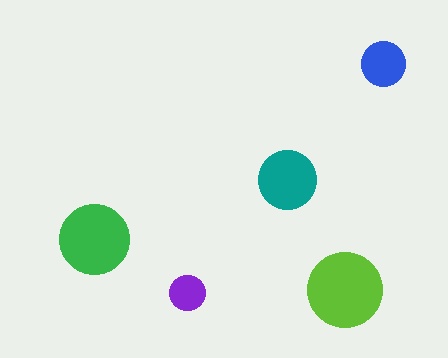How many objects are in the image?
There are 5 objects in the image.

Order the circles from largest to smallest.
the lime one, the green one, the teal one, the blue one, the purple one.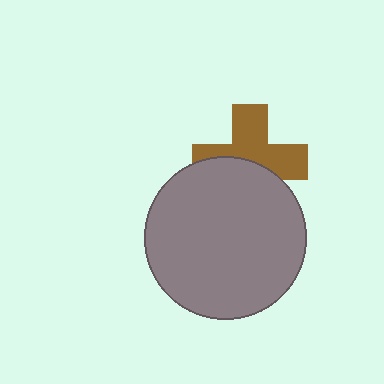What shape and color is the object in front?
The object in front is a gray circle.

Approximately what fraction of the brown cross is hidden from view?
Roughly 44% of the brown cross is hidden behind the gray circle.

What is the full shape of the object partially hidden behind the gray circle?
The partially hidden object is a brown cross.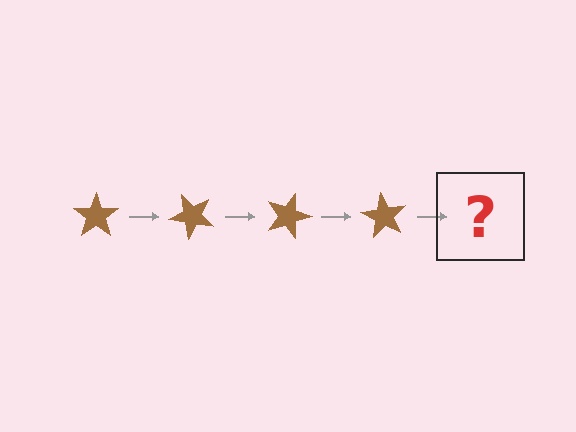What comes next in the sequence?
The next element should be a brown star rotated 180 degrees.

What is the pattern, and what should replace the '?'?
The pattern is that the star rotates 45 degrees each step. The '?' should be a brown star rotated 180 degrees.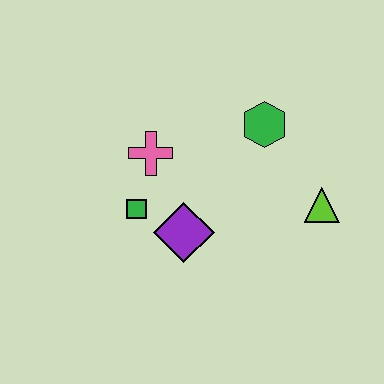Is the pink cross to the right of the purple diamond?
No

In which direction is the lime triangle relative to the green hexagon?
The lime triangle is below the green hexagon.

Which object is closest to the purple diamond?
The green square is closest to the purple diamond.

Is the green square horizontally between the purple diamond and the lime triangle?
No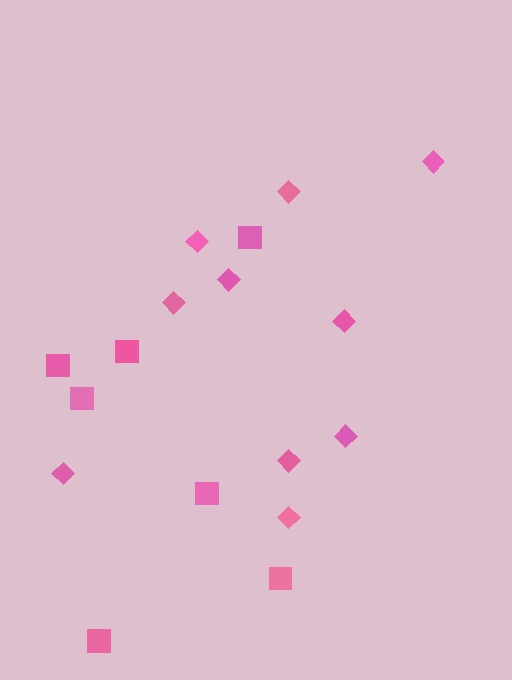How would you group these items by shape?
There are 2 groups: one group of diamonds (10) and one group of squares (7).